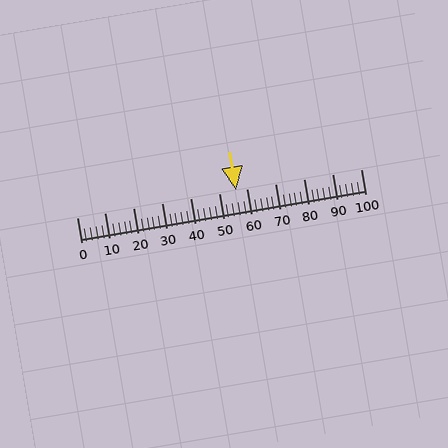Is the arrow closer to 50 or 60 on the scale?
The arrow is closer to 60.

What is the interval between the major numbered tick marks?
The major tick marks are spaced 10 units apart.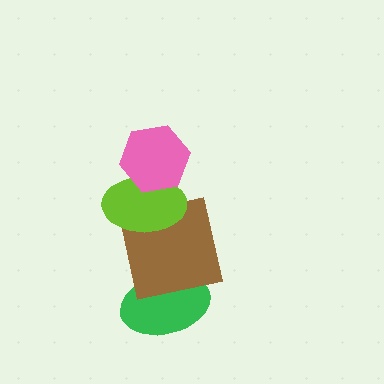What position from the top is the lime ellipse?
The lime ellipse is 2nd from the top.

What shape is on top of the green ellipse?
The brown square is on top of the green ellipse.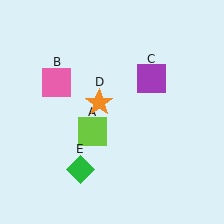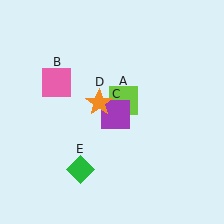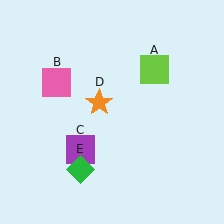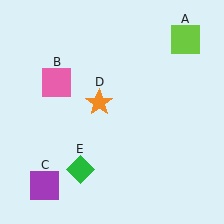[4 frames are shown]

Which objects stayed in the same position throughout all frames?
Pink square (object B) and orange star (object D) and green diamond (object E) remained stationary.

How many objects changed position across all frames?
2 objects changed position: lime square (object A), purple square (object C).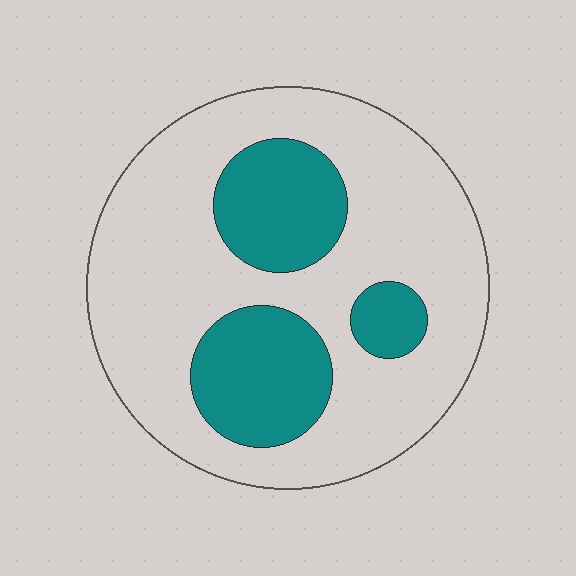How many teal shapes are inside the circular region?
3.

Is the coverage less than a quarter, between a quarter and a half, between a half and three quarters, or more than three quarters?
Between a quarter and a half.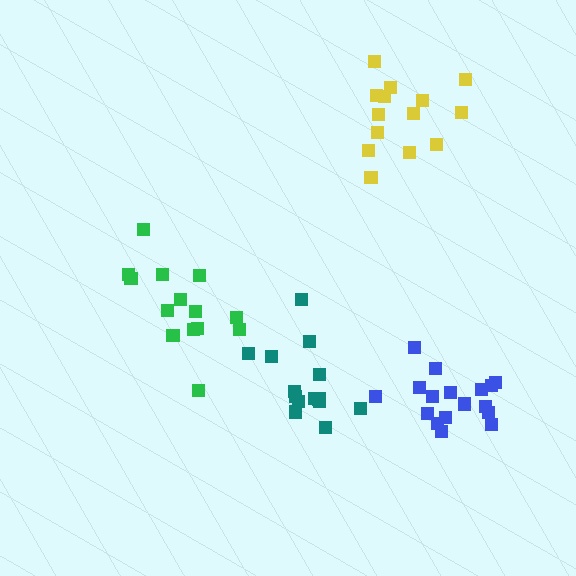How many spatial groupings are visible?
There are 4 spatial groupings.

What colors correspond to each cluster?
The clusters are colored: green, teal, yellow, blue.